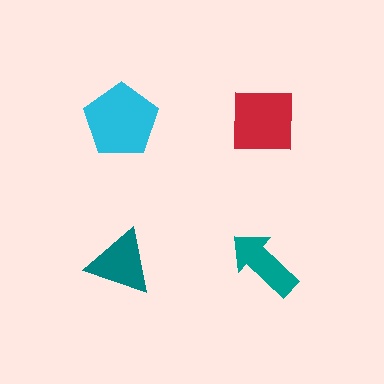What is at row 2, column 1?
A teal triangle.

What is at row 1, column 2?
A red square.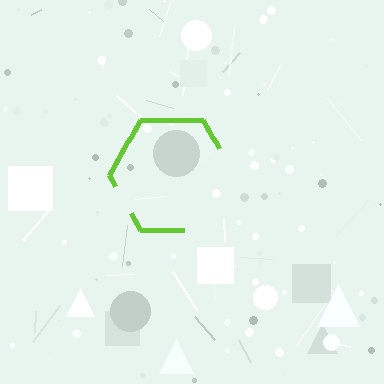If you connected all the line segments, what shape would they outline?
They would outline a hexagon.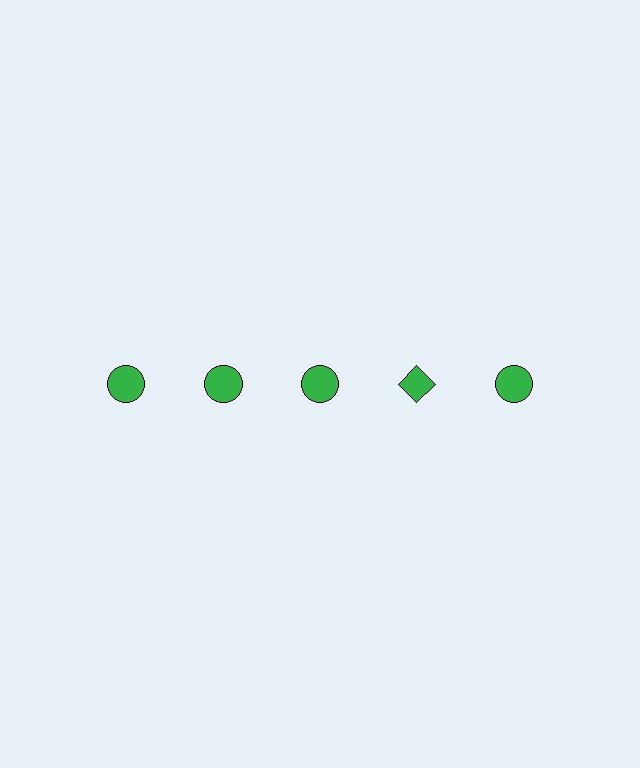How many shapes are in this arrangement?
There are 5 shapes arranged in a grid pattern.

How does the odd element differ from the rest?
It has a different shape: diamond instead of circle.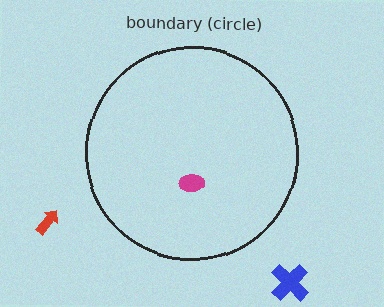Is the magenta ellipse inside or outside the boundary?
Inside.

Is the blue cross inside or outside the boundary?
Outside.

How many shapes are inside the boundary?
1 inside, 2 outside.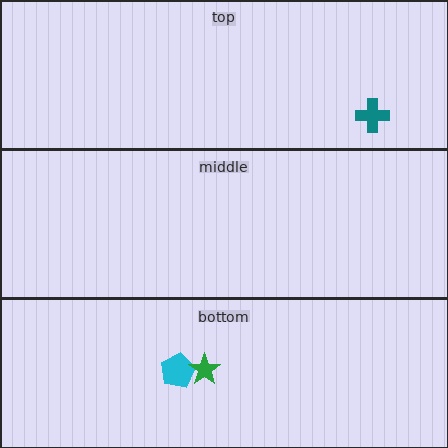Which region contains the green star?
The bottom region.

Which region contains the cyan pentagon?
The bottom region.